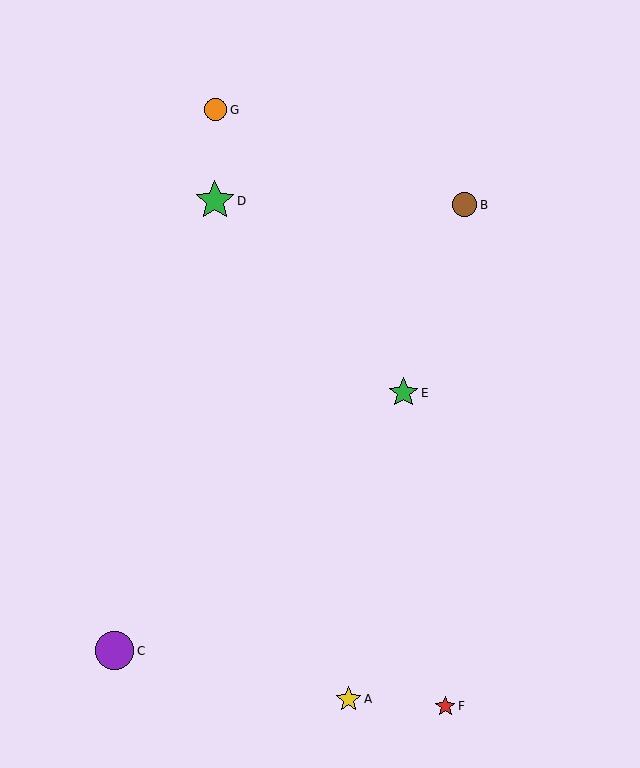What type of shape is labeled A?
Shape A is a yellow star.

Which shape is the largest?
The green star (labeled D) is the largest.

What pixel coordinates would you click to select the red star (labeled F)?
Click at (445, 706) to select the red star F.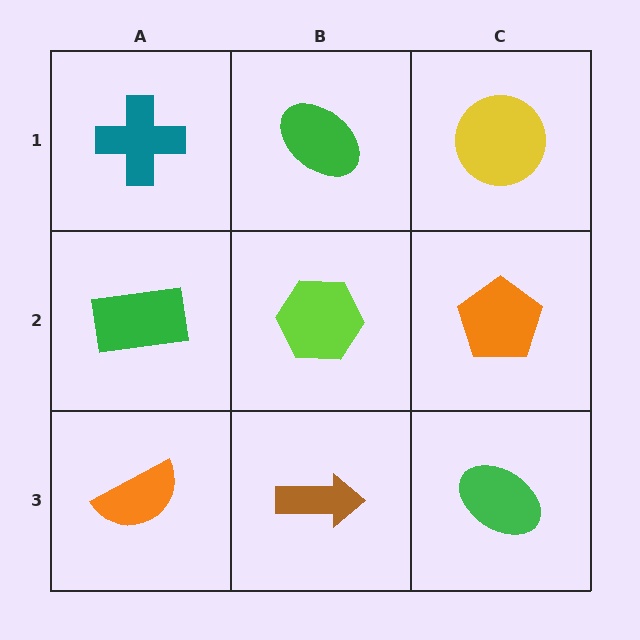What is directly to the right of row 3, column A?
A brown arrow.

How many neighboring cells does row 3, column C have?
2.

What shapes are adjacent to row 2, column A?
A teal cross (row 1, column A), an orange semicircle (row 3, column A), a lime hexagon (row 2, column B).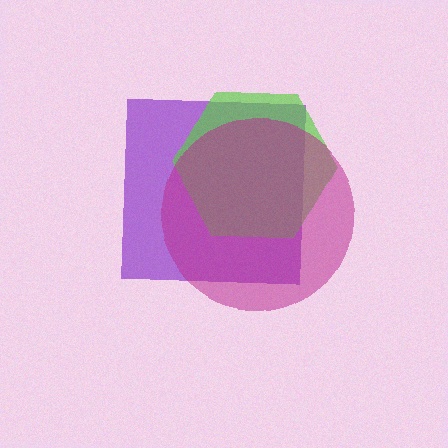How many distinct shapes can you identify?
There are 3 distinct shapes: a purple square, a lime hexagon, a magenta circle.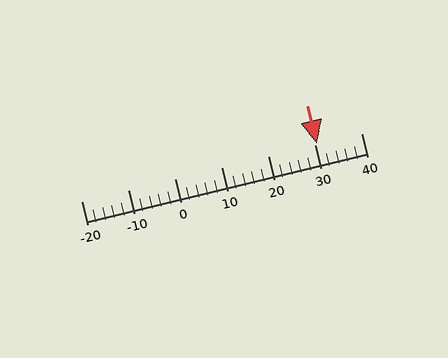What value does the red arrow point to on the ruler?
The red arrow points to approximately 31.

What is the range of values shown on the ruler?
The ruler shows values from -20 to 40.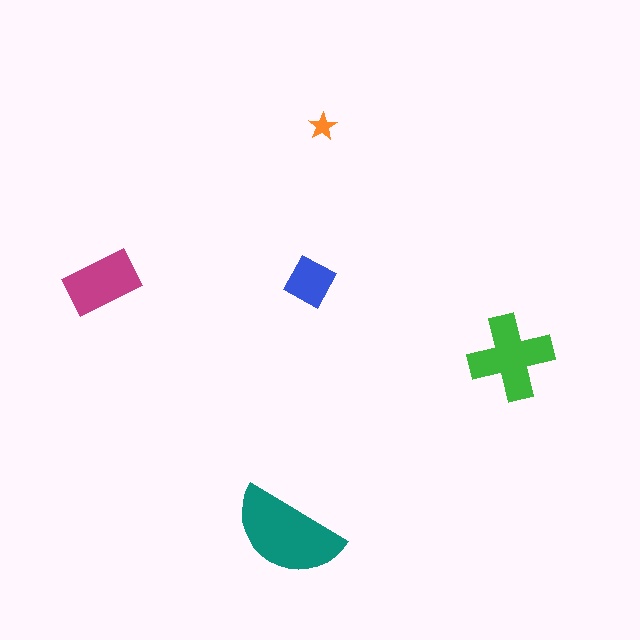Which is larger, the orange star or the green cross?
The green cross.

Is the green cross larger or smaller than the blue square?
Larger.